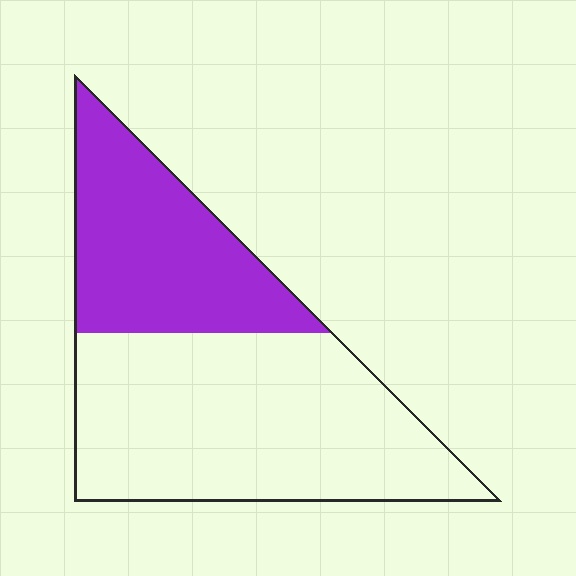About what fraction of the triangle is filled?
About three eighths (3/8).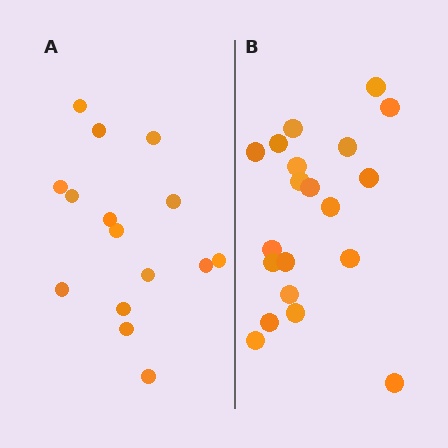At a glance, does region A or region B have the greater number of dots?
Region B (the right region) has more dots.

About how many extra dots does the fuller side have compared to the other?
Region B has about 5 more dots than region A.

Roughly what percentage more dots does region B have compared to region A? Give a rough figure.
About 35% more.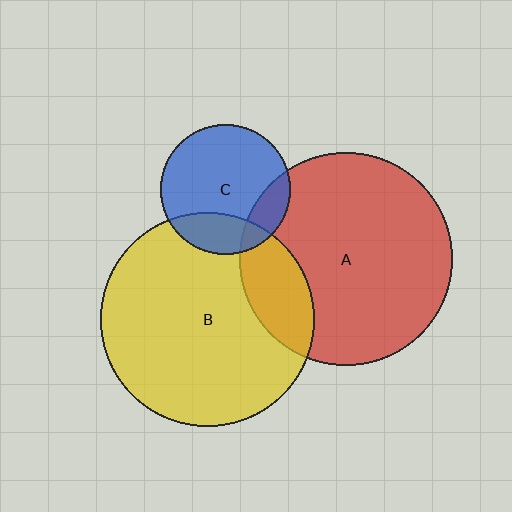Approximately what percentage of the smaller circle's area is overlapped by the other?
Approximately 15%.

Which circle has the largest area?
Circle B (yellow).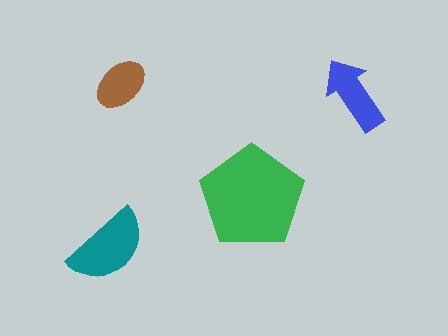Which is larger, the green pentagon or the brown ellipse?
The green pentagon.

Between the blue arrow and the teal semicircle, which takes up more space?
The teal semicircle.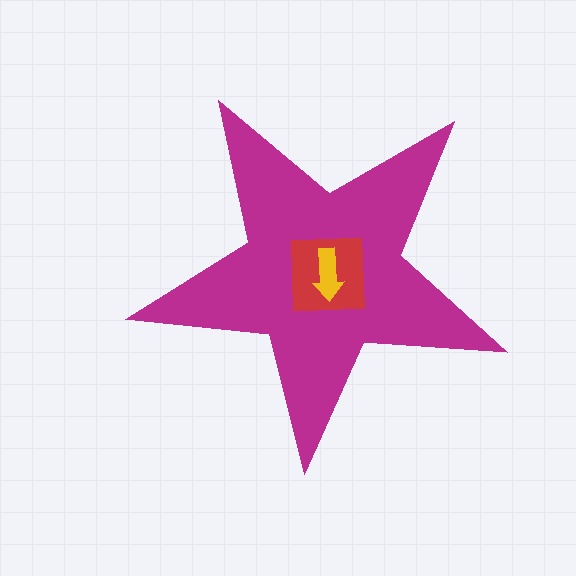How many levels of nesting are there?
3.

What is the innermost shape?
The yellow arrow.